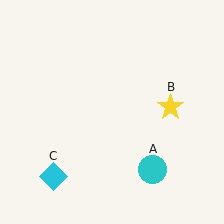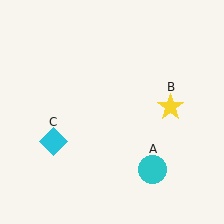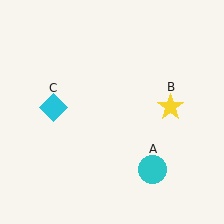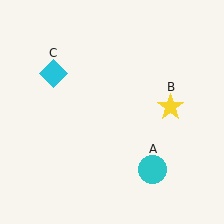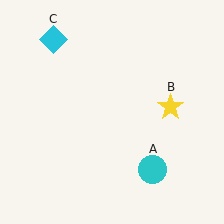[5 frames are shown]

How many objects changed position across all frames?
1 object changed position: cyan diamond (object C).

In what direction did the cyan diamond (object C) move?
The cyan diamond (object C) moved up.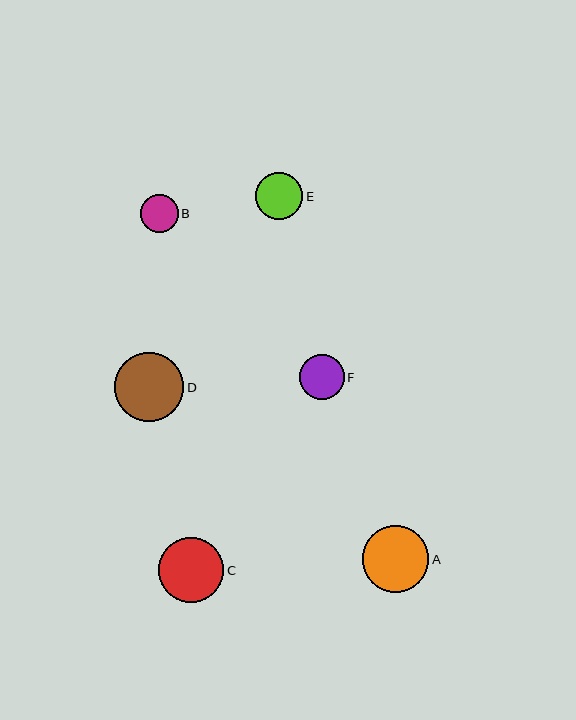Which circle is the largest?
Circle D is the largest with a size of approximately 69 pixels.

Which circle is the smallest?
Circle B is the smallest with a size of approximately 38 pixels.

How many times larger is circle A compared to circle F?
Circle A is approximately 1.5 times the size of circle F.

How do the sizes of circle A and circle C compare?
Circle A and circle C are approximately the same size.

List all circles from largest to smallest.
From largest to smallest: D, A, C, E, F, B.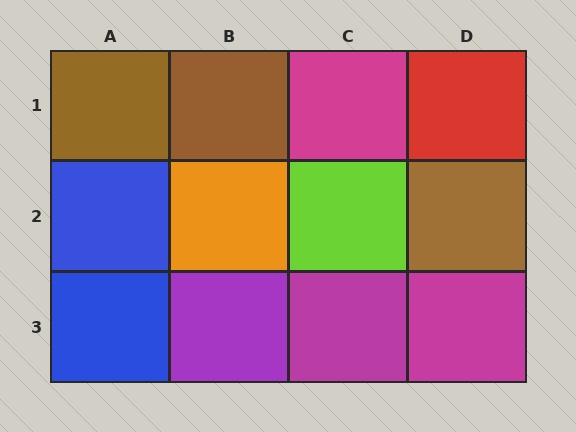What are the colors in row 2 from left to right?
Blue, orange, lime, brown.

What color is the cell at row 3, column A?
Blue.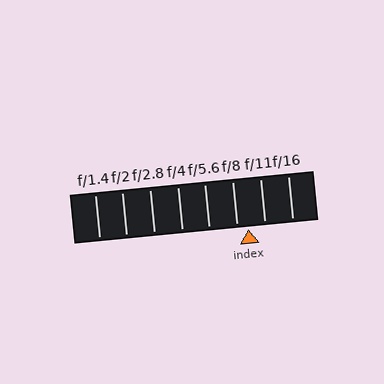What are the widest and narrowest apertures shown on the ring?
The widest aperture shown is f/1.4 and the narrowest is f/16.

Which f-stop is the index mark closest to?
The index mark is closest to f/8.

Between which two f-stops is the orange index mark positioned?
The index mark is between f/8 and f/11.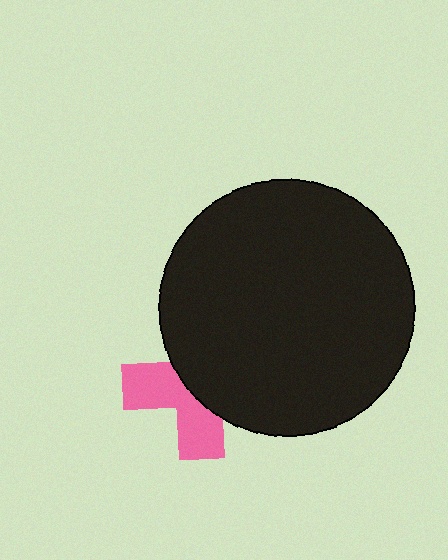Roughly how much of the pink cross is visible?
A small part of it is visible (roughly 43%).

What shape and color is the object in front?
The object in front is a black circle.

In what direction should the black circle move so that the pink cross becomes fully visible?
The black circle should move right. That is the shortest direction to clear the overlap and leave the pink cross fully visible.